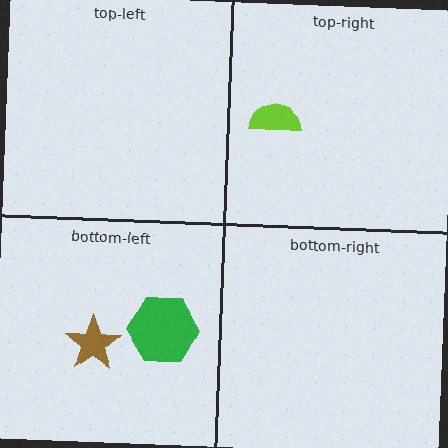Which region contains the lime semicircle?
The top-right region.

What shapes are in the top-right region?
The lime semicircle.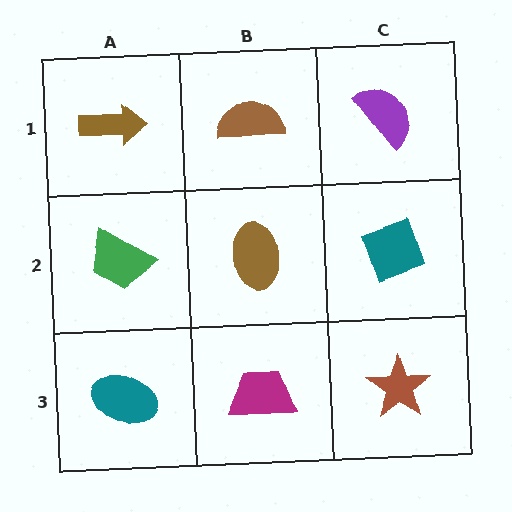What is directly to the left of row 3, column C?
A magenta trapezoid.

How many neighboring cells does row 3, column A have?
2.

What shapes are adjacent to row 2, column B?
A brown semicircle (row 1, column B), a magenta trapezoid (row 3, column B), a green trapezoid (row 2, column A), a teal diamond (row 2, column C).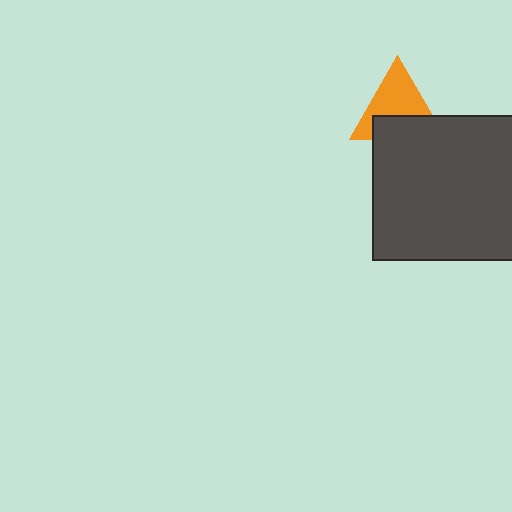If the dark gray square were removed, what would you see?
You would see the complete orange triangle.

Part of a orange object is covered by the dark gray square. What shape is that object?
It is a triangle.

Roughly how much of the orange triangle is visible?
About half of it is visible (roughly 61%).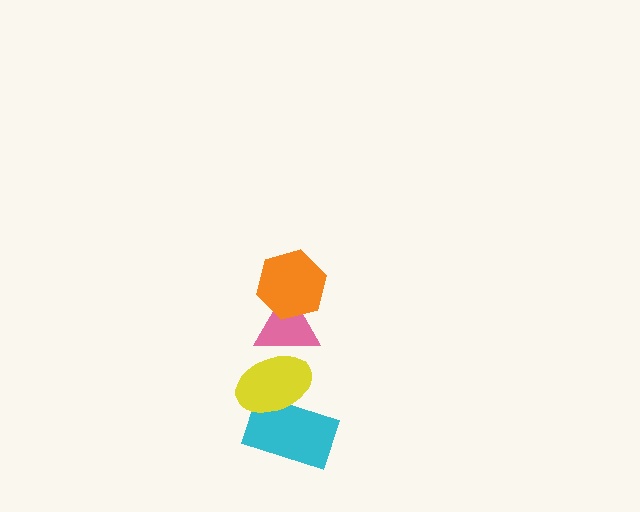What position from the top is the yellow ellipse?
The yellow ellipse is 3rd from the top.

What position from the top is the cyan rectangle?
The cyan rectangle is 4th from the top.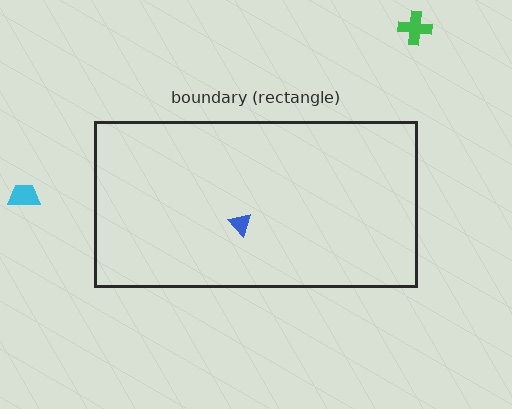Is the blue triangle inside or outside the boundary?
Inside.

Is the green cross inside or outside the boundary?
Outside.